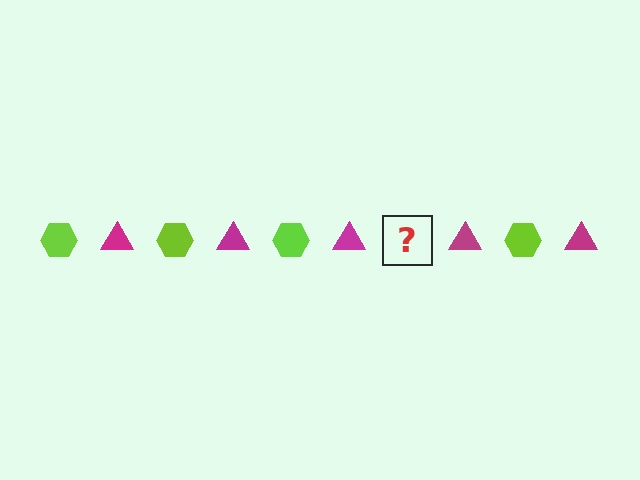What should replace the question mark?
The question mark should be replaced with a lime hexagon.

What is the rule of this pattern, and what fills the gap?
The rule is that the pattern alternates between lime hexagon and magenta triangle. The gap should be filled with a lime hexagon.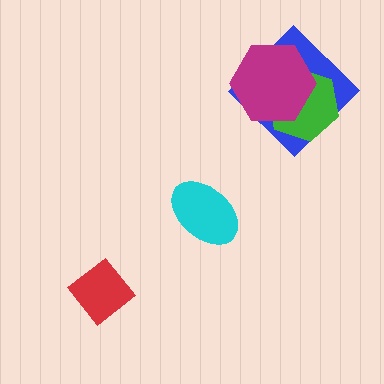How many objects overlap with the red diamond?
0 objects overlap with the red diamond.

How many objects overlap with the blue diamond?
2 objects overlap with the blue diamond.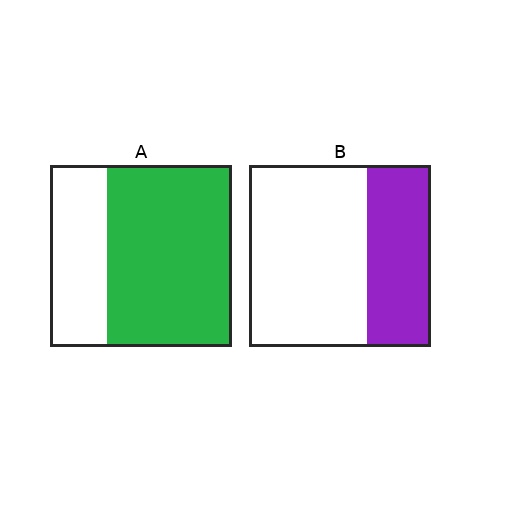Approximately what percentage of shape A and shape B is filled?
A is approximately 70% and B is approximately 35%.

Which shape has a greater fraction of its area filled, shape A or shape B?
Shape A.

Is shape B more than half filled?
No.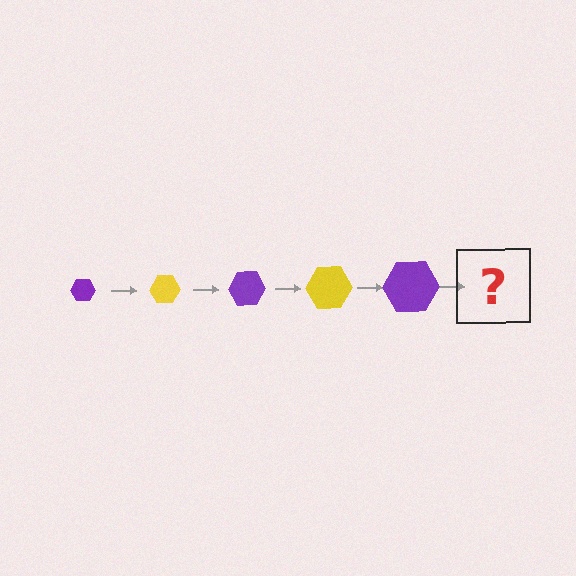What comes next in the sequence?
The next element should be a yellow hexagon, larger than the previous one.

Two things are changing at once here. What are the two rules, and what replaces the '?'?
The two rules are that the hexagon grows larger each step and the color cycles through purple and yellow. The '?' should be a yellow hexagon, larger than the previous one.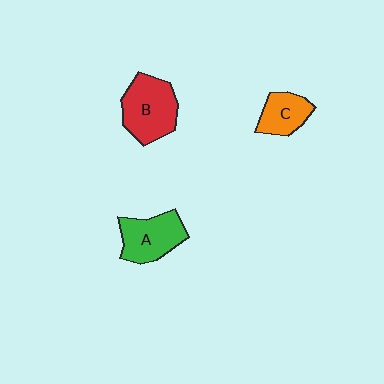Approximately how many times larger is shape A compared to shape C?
Approximately 1.4 times.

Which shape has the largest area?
Shape B (red).